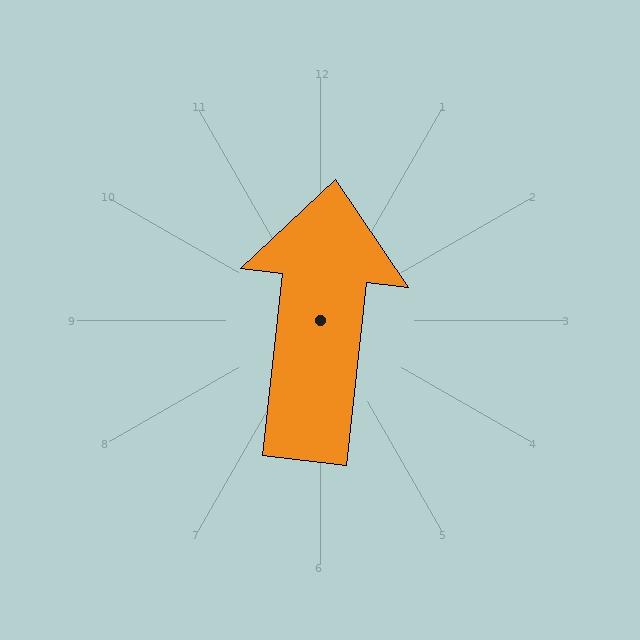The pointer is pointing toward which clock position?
Roughly 12 o'clock.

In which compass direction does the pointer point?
North.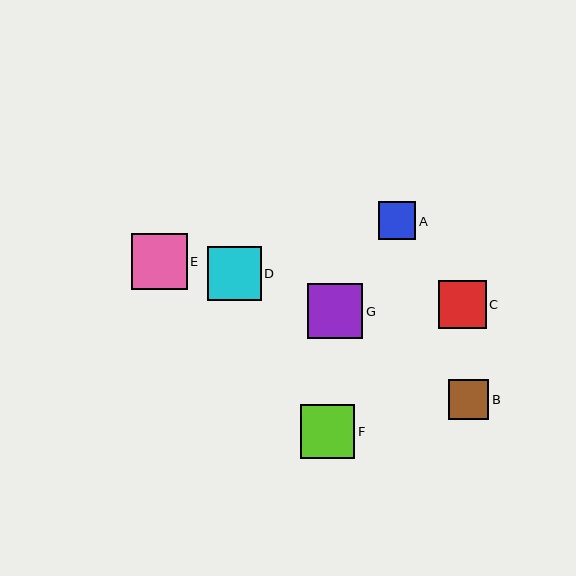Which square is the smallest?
Square A is the smallest with a size of approximately 37 pixels.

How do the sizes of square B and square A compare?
Square B and square A are approximately the same size.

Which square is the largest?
Square E is the largest with a size of approximately 55 pixels.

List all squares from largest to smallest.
From largest to smallest: E, G, D, F, C, B, A.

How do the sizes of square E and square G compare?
Square E and square G are approximately the same size.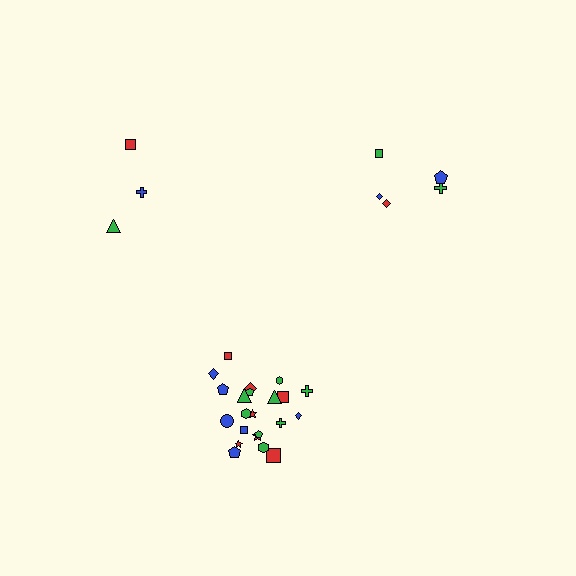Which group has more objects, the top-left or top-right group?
The top-right group.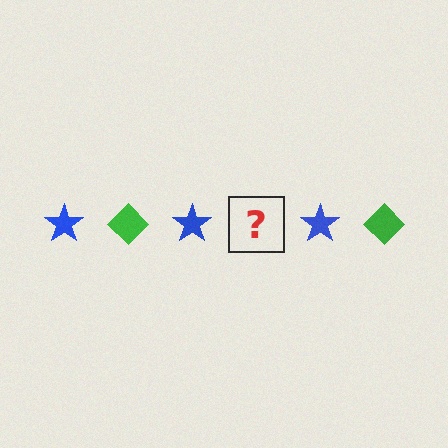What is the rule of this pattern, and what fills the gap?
The rule is that the pattern alternates between blue star and green diamond. The gap should be filled with a green diamond.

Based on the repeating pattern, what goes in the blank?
The blank should be a green diamond.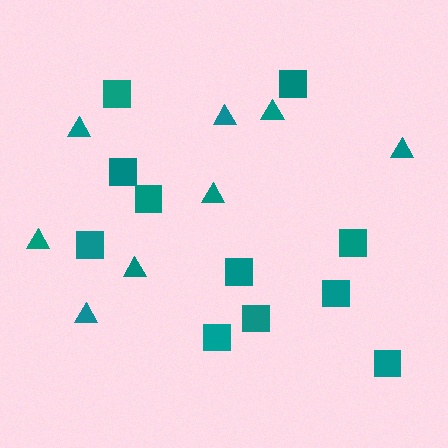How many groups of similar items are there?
There are 2 groups: one group of squares (11) and one group of triangles (8).